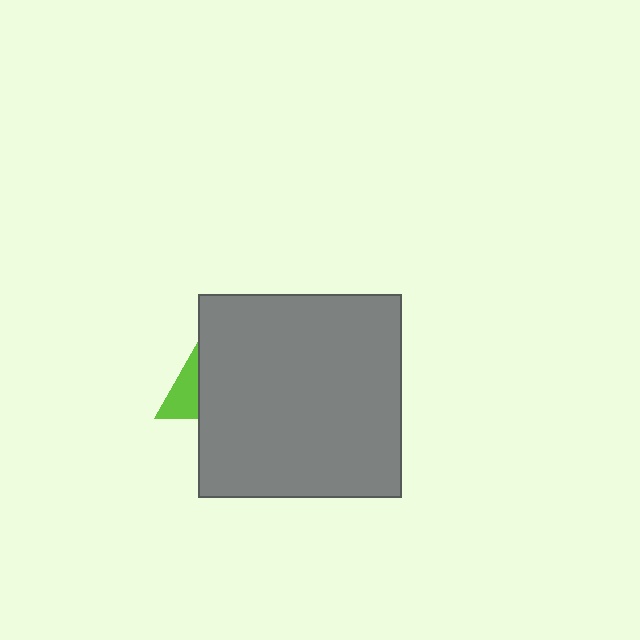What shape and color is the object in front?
The object in front is a gray square.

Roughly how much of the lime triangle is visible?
A small part of it is visible (roughly 33%).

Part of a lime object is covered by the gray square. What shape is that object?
It is a triangle.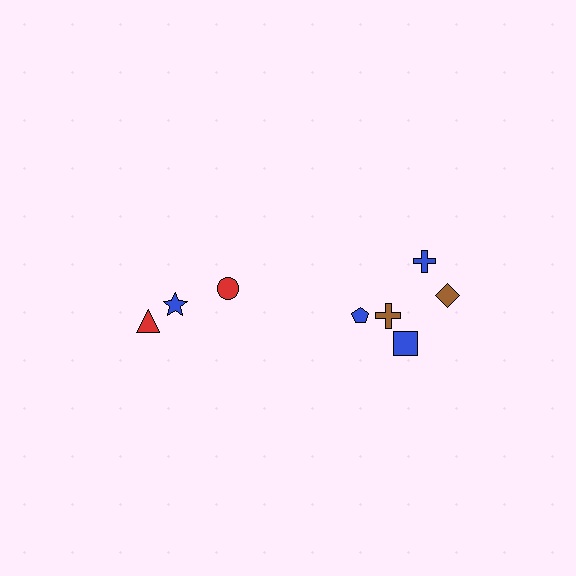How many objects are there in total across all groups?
There are 8 objects.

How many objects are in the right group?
There are 5 objects.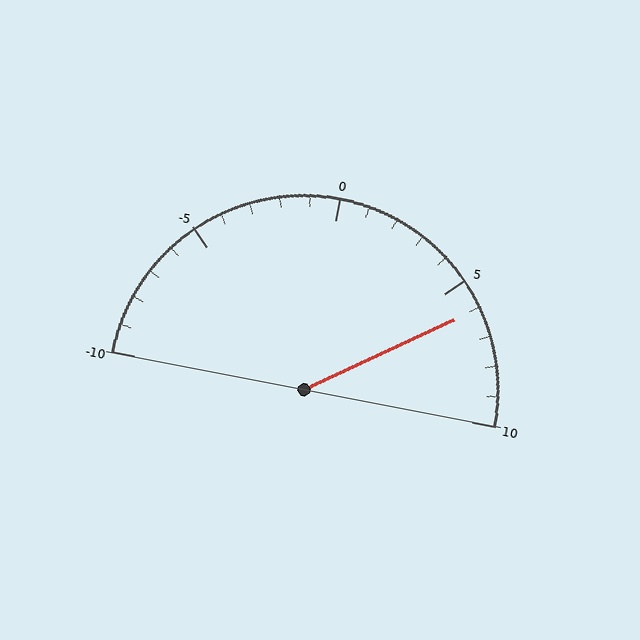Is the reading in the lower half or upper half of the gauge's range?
The reading is in the upper half of the range (-10 to 10).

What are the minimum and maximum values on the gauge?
The gauge ranges from -10 to 10.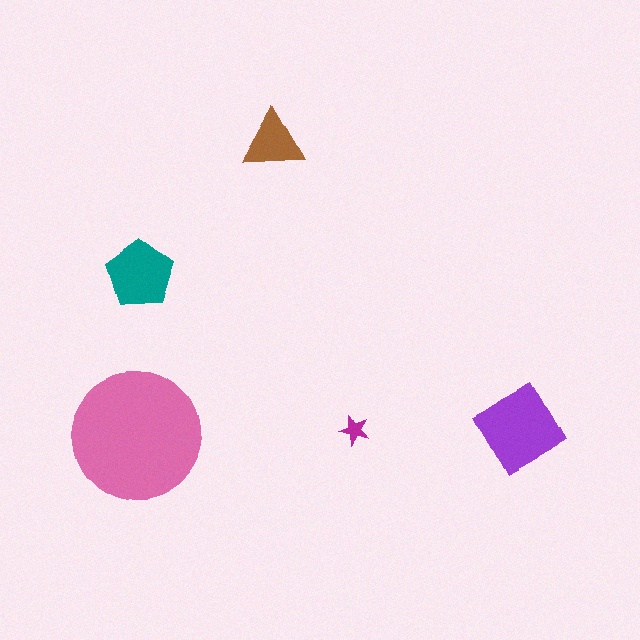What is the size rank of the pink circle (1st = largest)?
1st.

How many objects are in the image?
There are 5 objects in the image.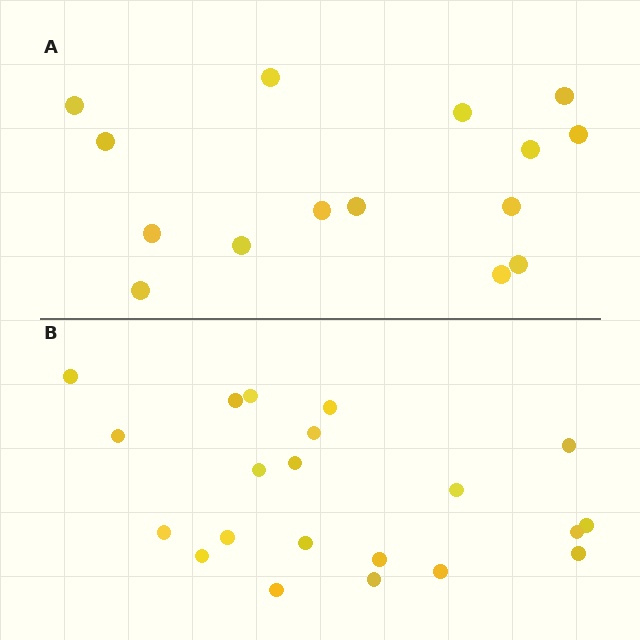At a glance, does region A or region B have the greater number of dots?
Region B (the bottom region) has more dots.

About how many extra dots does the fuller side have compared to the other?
Region B has about 6 more dots than region A.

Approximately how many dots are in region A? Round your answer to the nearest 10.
About 20 dots. (The exact count is 15, which rounds to 20.)